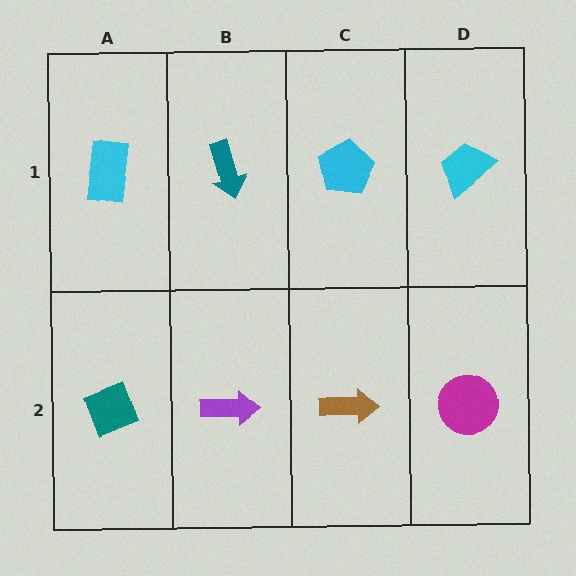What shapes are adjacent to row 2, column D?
A cyan trapezoid (row 1, column D), a brown arrow (row 2, column C).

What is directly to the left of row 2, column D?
A brown arrow.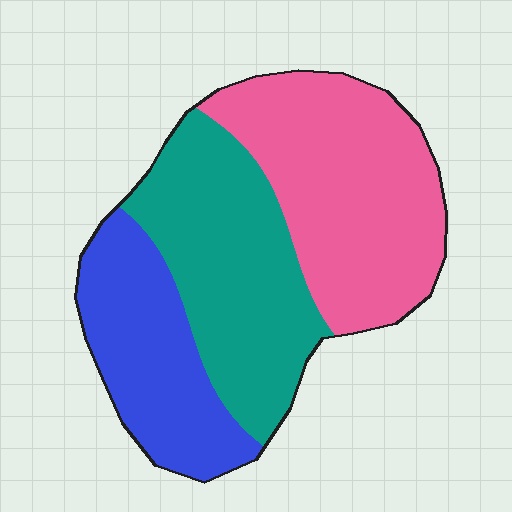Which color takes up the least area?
Blue, at roughly 25%.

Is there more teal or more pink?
Pink.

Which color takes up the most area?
Pink, at roughly 40%.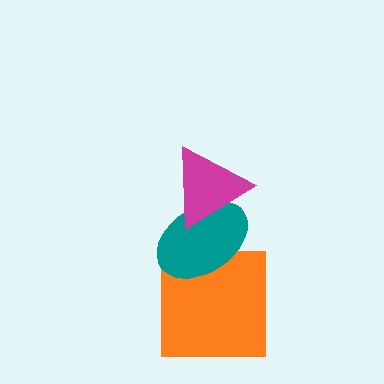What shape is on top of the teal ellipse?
The magenta triangle is on top of the teal ellipse.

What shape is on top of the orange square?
The teal ellipse is on top of the orange square.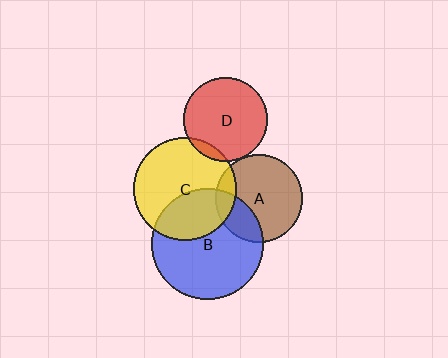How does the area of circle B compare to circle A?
Approximately 1.6 times.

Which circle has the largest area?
Circle B (blue).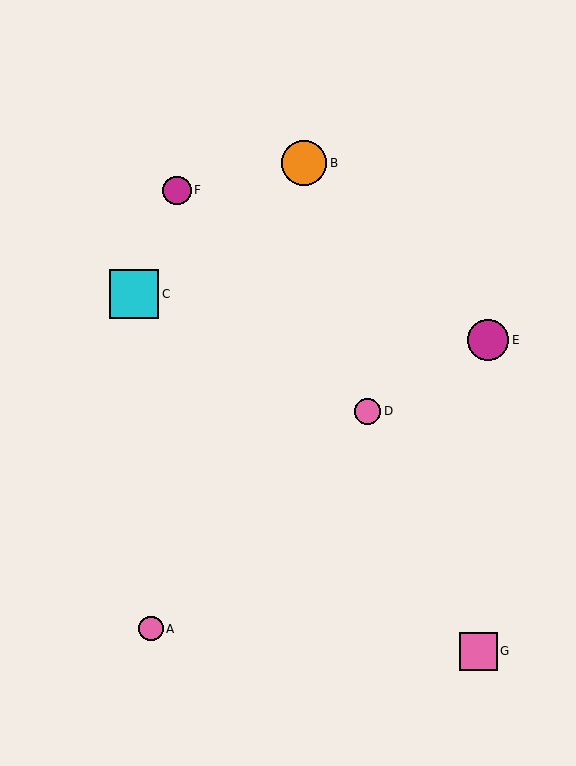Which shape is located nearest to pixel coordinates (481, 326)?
The magenta circle (labeled E) at (488, 340) is nearest to that location.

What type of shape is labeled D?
Shape D is a pink circle.